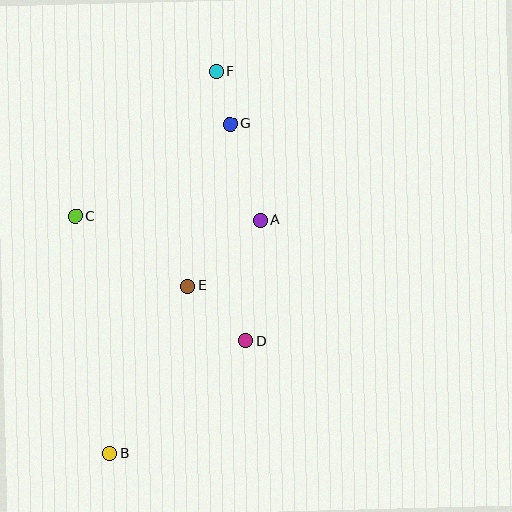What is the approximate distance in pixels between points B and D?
The distance between B and D is approximately 177 pixels.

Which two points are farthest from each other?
Points B and F are farthest from each other.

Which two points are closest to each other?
Points F and G are closest to each other.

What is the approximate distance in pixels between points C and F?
The distance between C and F is approximately 203 pixels.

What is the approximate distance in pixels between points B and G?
The distance between B and G is approximately 351 pixels.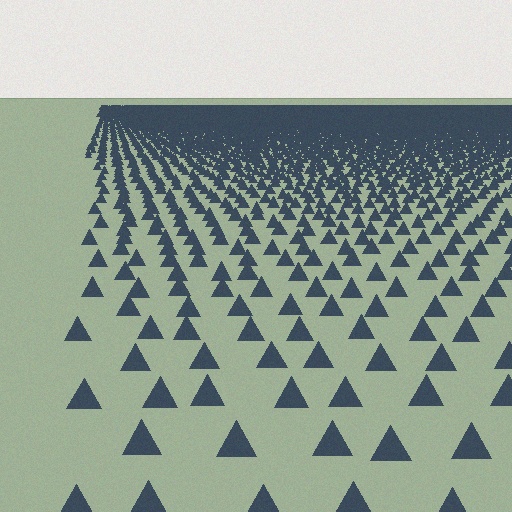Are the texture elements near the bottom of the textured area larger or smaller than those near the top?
Larger. Near the bottom, elements are closer to the viewer and appear at a bigger on-screen size.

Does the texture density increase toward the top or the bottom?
Density increases toward the top.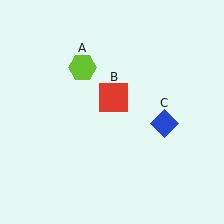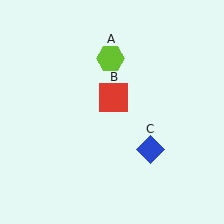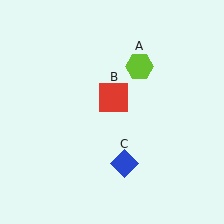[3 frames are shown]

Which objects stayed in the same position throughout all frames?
Red square (object B) remained stationary.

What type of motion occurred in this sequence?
The lime hexagon (object A), blue diamond (object C) rotated clockwise around the center of the scene.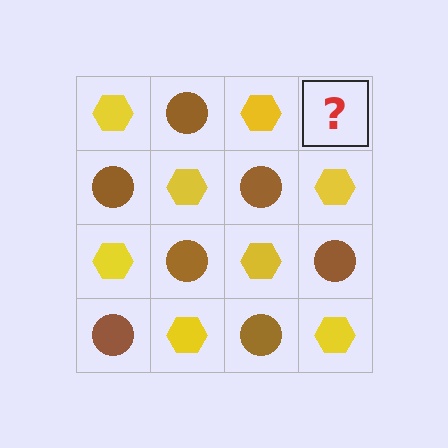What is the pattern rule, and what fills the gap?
The rule is that it alternates yellow hexagon and brown circle in a checkerboard pattern. The gap should be filled with a brown circle.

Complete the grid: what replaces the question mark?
The question mark should be replaced with a brown circle.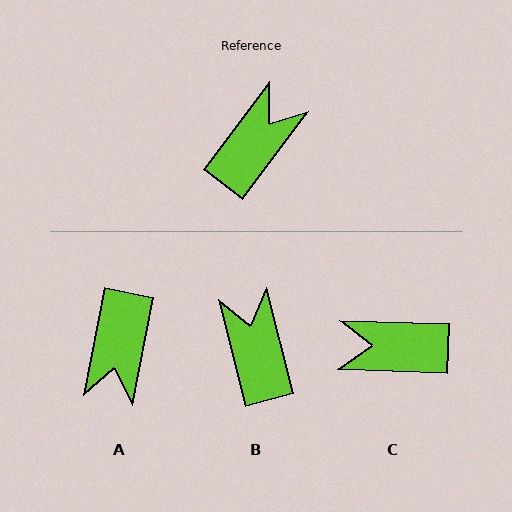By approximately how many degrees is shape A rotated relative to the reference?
Approximately 154 degrees clockwise.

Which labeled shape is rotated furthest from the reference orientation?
A, about 154 degrees away.